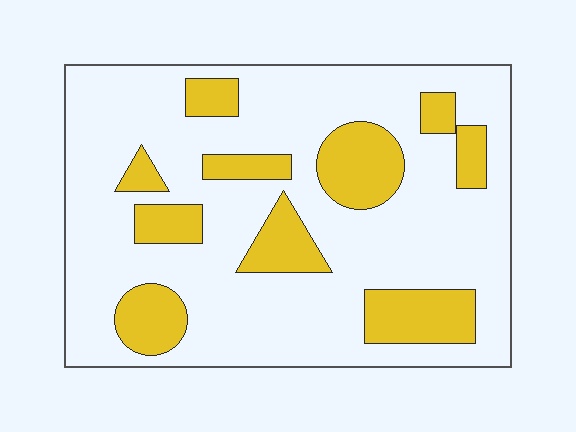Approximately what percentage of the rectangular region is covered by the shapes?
Approximately 25%.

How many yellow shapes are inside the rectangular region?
10.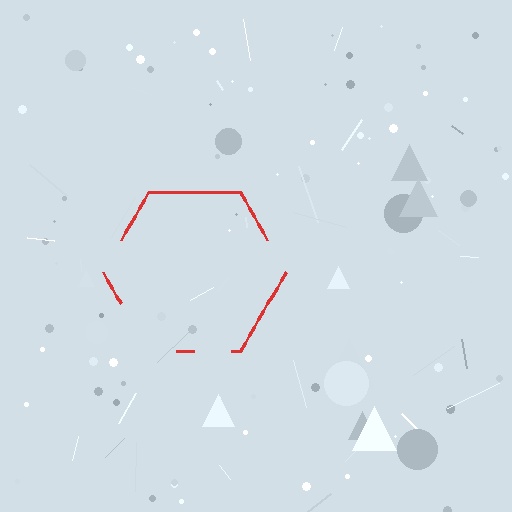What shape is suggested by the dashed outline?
The dashed outline suggests a hexagon.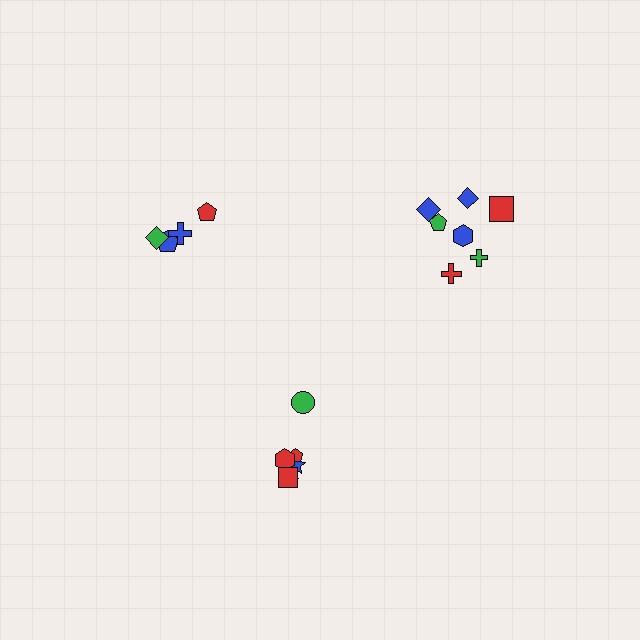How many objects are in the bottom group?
There are 6 objects.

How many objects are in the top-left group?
There are 4 objects.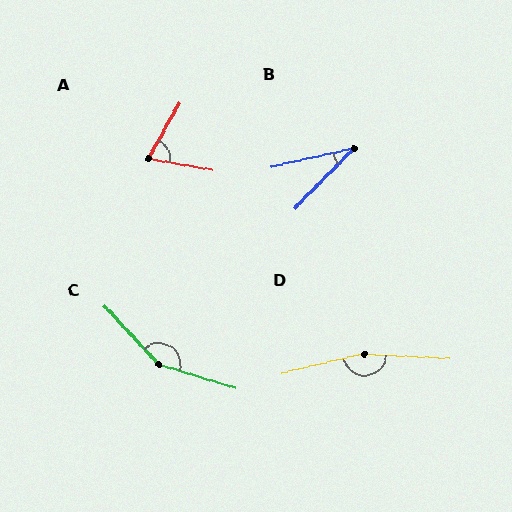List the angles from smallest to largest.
B (33°), A (71°), C (150°), D (164°).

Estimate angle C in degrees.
Approximately 150 degrees.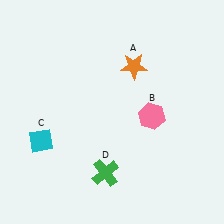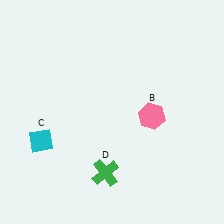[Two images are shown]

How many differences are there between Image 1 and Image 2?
There is 1 difference between the two images.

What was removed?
The orange star (A) was removed in Image 2.